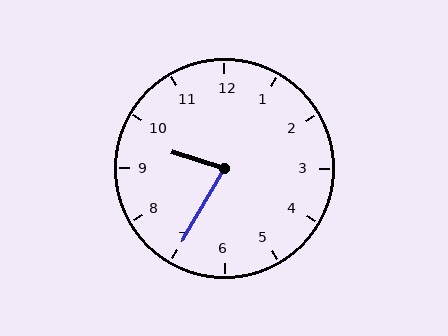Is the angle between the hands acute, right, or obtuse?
It is acute.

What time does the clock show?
9:35.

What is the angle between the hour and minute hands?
Approximately 78 degrees.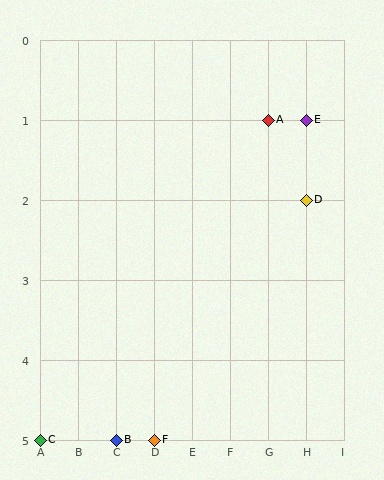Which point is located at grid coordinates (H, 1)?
Point E is at (H, 1).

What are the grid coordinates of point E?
Point E is at grid coordinates (H, 1).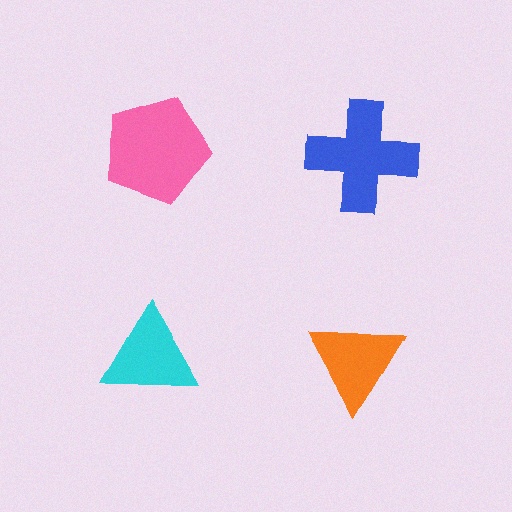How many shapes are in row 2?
2 shapes.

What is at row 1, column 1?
A pink pentagon.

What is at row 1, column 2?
A blue cross.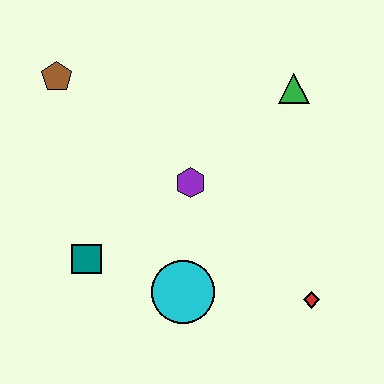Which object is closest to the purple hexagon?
The cyan circle is closest to the purple hexagon.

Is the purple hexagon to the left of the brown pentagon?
No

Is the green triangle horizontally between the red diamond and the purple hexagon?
Yes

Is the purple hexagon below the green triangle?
Yes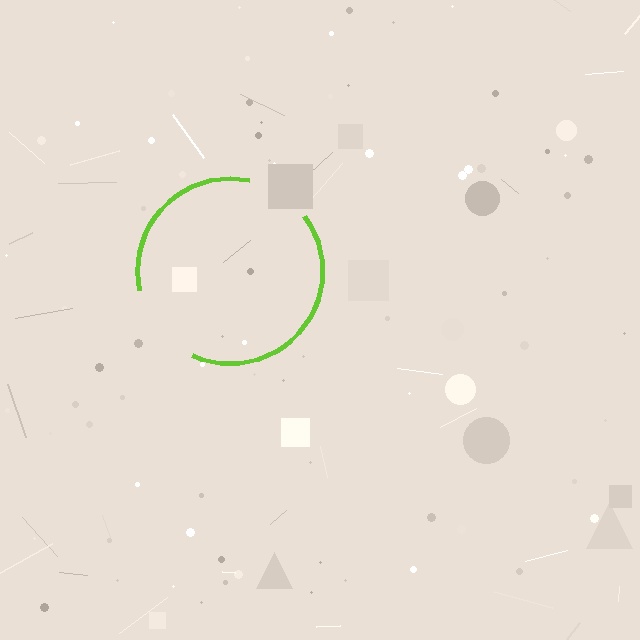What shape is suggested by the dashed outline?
The dashed outline suggests a circle.